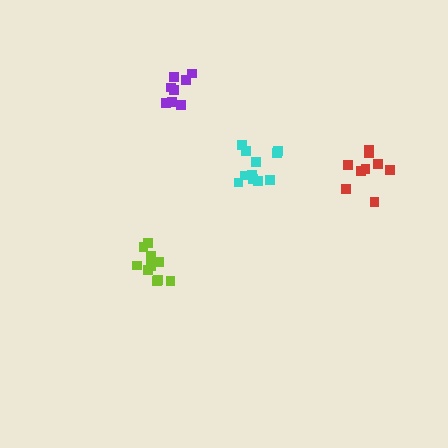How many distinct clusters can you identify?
There are 4 distinct clusters.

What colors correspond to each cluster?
The clusters are colored: purple, lime, cyan, red.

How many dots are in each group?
Group 1: 8 dots, Group 2: 10 dots, Group 3: 11 dots, Group 4: 9 dots (38 total).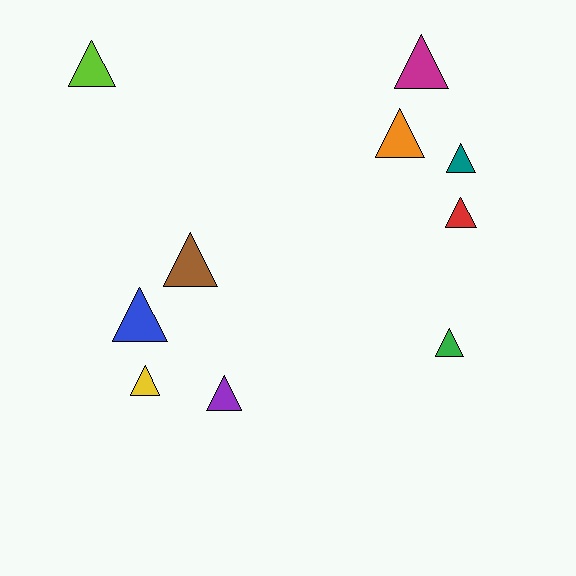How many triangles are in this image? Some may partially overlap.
There are 10 triangles.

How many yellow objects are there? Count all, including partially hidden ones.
There is 1 yellow object.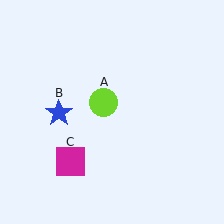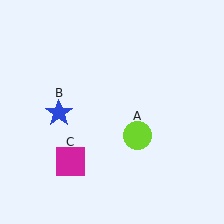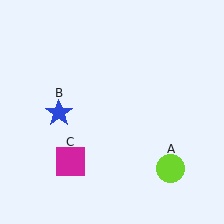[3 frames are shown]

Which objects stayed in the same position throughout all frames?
Blue star (object B) and magenta square (object C) remained stationary.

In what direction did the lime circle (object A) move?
The lime circle (object A) moved down and to the right.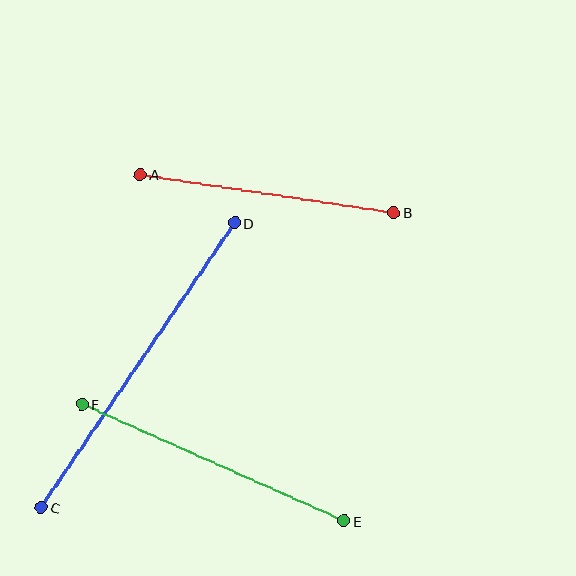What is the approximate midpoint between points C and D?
The midpoint is at approximately (138, 365) pixels.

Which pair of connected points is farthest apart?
Points C and D are farthest apart.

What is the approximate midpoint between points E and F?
The midpoint is at approximately (213, 463) pixels.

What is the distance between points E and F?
The distance is approximately 286 pixels.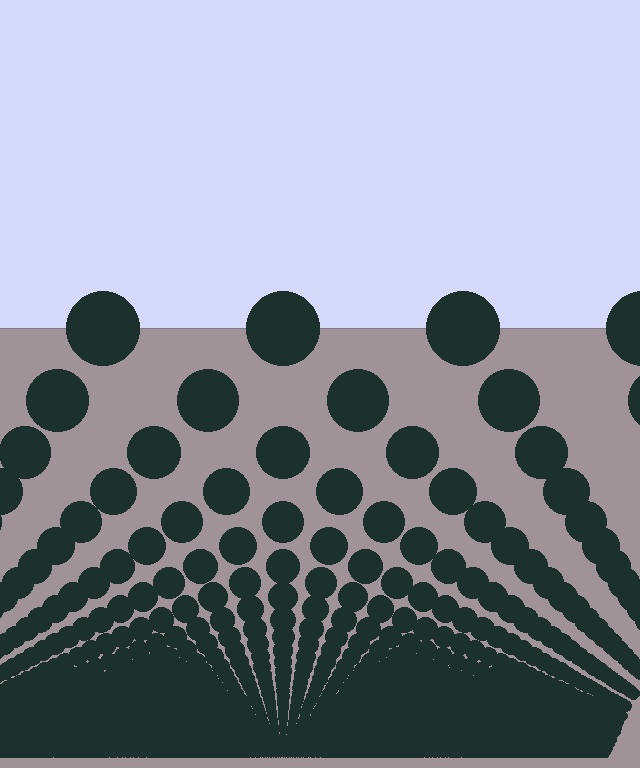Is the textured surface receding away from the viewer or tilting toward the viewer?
The surface appears to tilt toward the viewer. Texture elements get larger and sparser toward the top.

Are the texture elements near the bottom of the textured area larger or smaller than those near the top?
Smaller. The gradient is inverted — elements near the bottom are smaller and denser.